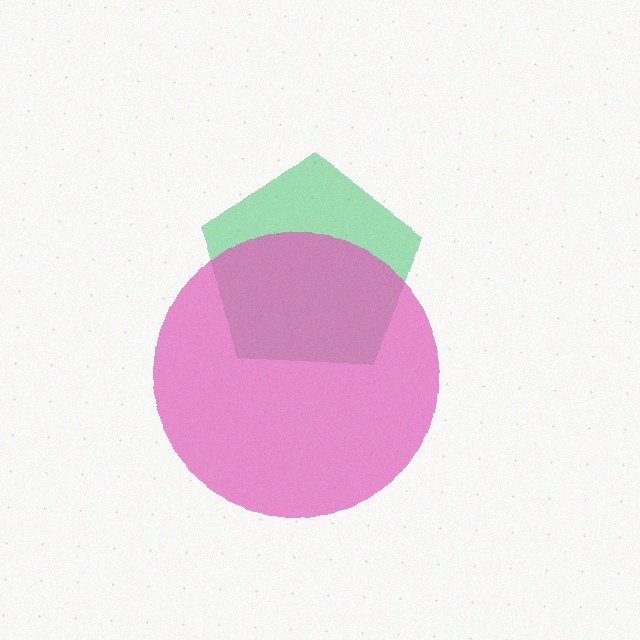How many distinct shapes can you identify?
There are 2 distinct shapes: a green pentagon, a pink circle.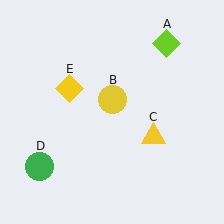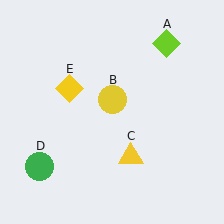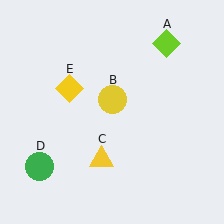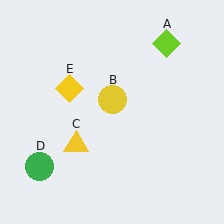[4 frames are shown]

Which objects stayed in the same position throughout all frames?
Lime diamond (object A) and yellow circle (object B) and green circle (object D) and yellow diamond (object E) remained stationary.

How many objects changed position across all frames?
1 object changed position: yellow triangle (object C).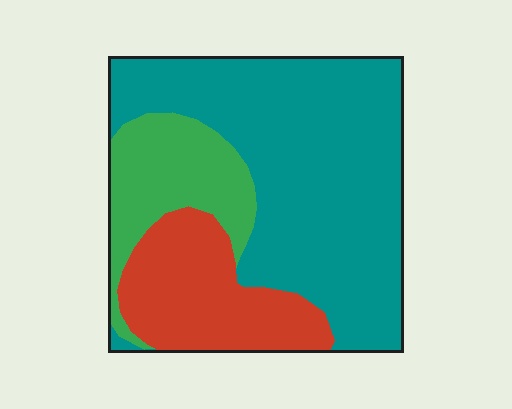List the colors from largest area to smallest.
From largest to smallest: teal, red, green.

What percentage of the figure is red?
Red covers roughly 20% of the figure.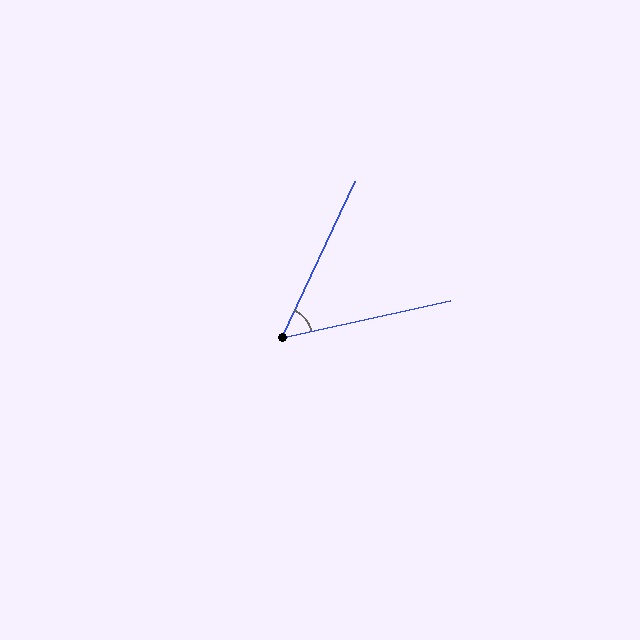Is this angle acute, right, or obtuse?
It is acute.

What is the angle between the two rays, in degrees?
Approximately 52 degrees.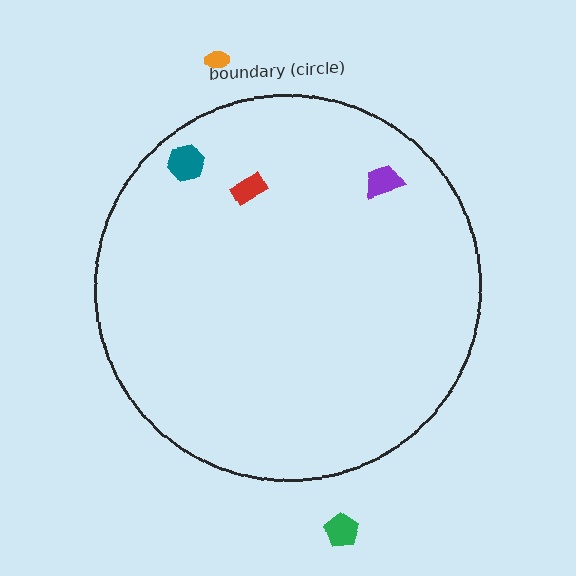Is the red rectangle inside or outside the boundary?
Inside.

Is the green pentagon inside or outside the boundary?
Outside.